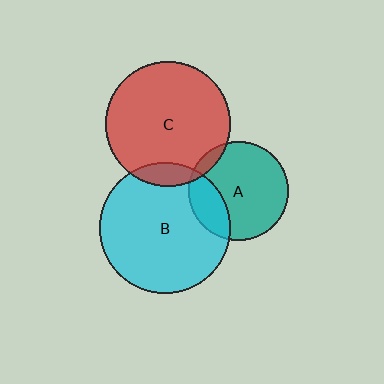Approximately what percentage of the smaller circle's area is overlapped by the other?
Approximately 5%.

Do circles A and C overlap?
Yes.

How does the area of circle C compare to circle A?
Approximately 1.6 times.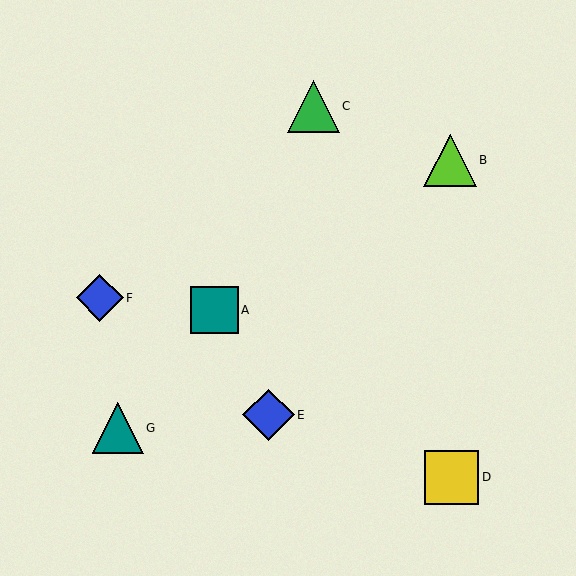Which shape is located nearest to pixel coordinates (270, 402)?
The blue diamond (labeled E) at (269, 415) is nearest to that location.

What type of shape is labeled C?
Shape C is a green triangle.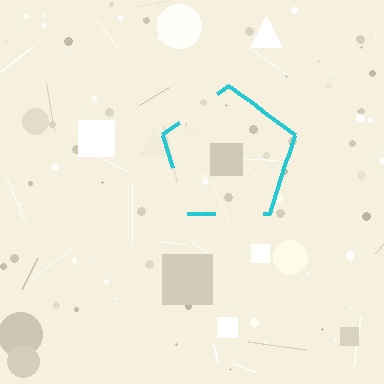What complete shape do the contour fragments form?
The contour fragments form a pentagon.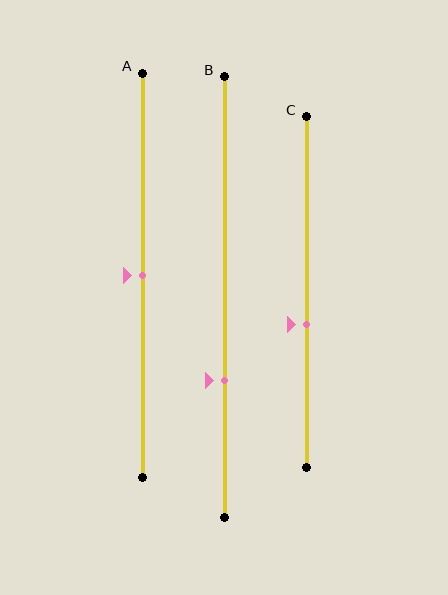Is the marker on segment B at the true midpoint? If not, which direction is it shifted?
No, the marker on segment B is shifted downward by about 19% of the segment length.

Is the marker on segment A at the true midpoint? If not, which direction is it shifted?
Yes, the marker on segment A is at the true midpoint.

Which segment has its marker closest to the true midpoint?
Segment A has its marker closest to the true midpoint.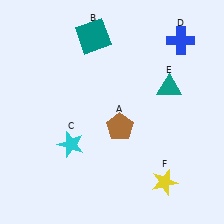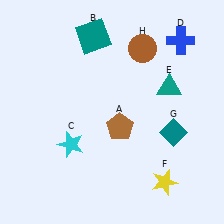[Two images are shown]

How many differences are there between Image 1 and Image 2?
There are 2 differences between the two images.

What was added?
A teal diamond (G), a brown circle (H) were added in Image 2.